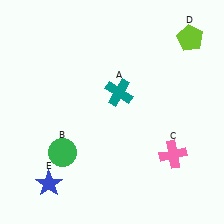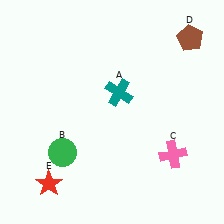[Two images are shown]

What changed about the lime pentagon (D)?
In Image 1, D is lime. In Image 2, it changed to brown.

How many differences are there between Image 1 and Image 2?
There are 2 differences between the two images.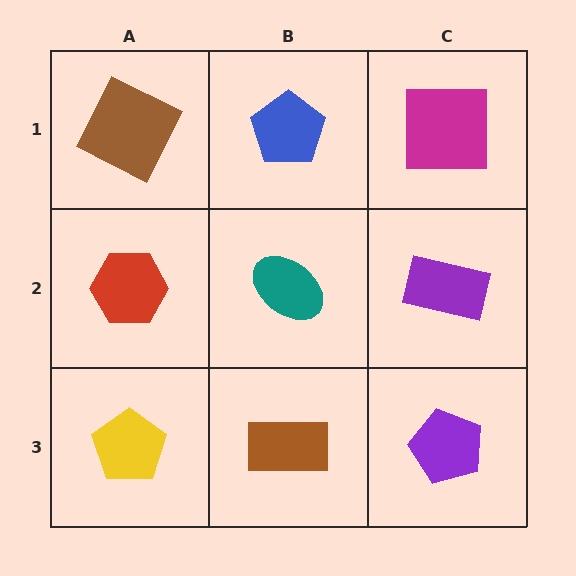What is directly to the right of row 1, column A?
A blue pentagon.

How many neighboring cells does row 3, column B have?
3.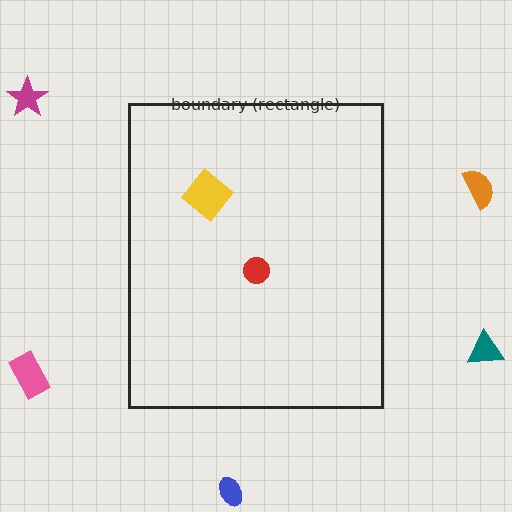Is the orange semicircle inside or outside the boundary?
Outside.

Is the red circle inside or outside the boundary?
Inside.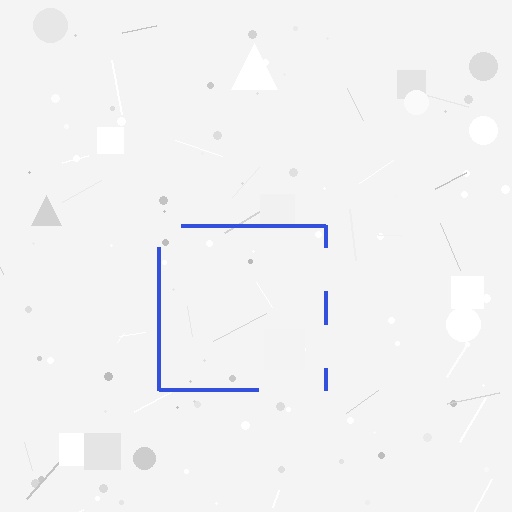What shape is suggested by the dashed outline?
The dashed outline suggests a square.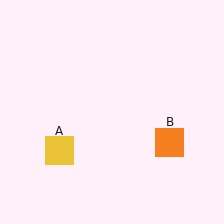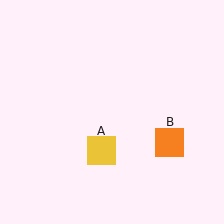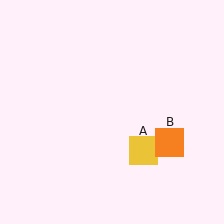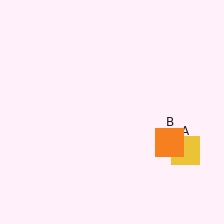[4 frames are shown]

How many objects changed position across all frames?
1 object changed position: yellow square (object A).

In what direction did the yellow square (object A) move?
The yellow square (object A) moved right.